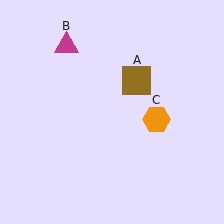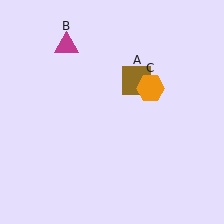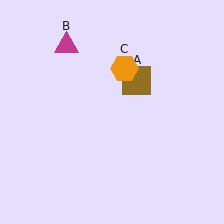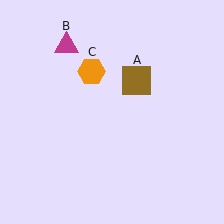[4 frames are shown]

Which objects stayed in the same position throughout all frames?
Brown square (object A) and magenta triangle (object B) remained stationary.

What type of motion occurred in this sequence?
The orange hexagon (object C) rotated counterclockwise around the center of the scene.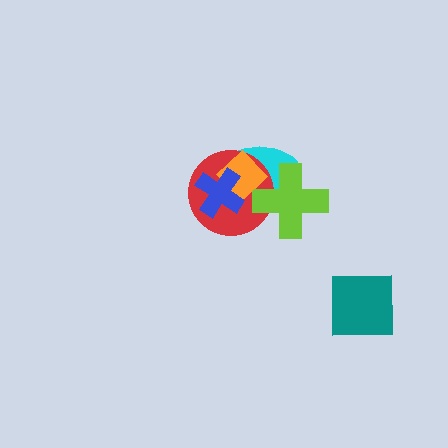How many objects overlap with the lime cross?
3 objects overlap with the lime cross.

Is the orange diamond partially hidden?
Yes, it is partially covered by another shape.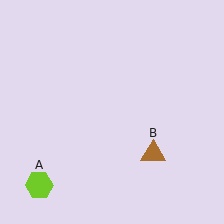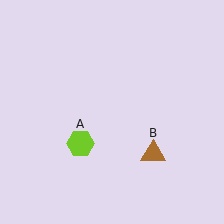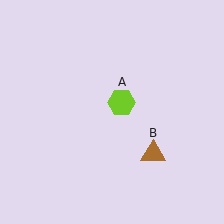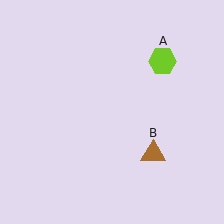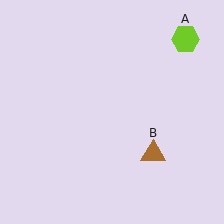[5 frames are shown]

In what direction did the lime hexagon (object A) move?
The lime hexagon (object A) moved up and to the right.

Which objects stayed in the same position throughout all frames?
Brown triangle (object B) remained stationary.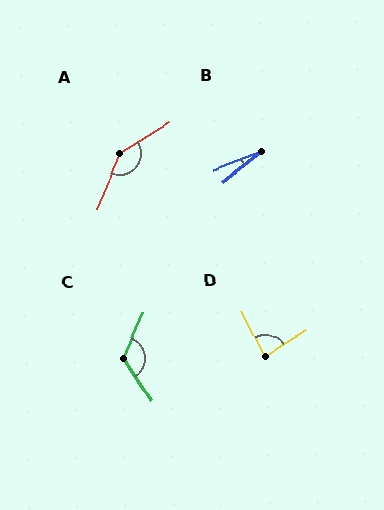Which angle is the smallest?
B, at approximately 17 degrees.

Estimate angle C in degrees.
Approximately 124 degrees.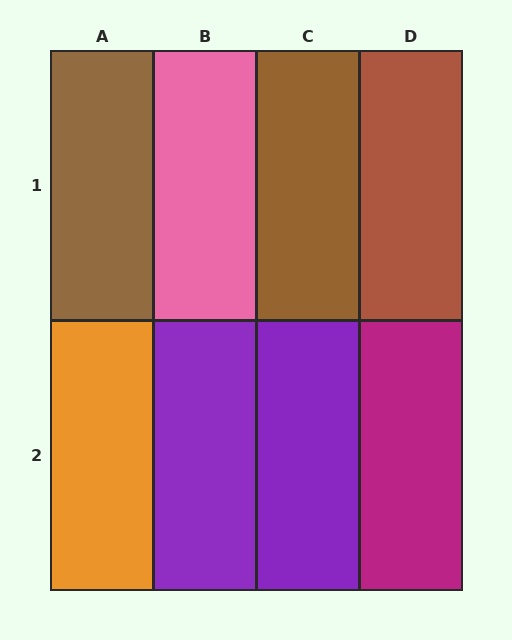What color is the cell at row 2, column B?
Purple.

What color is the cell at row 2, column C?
Purple.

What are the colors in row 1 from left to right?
Brown, pink, brown, brown.